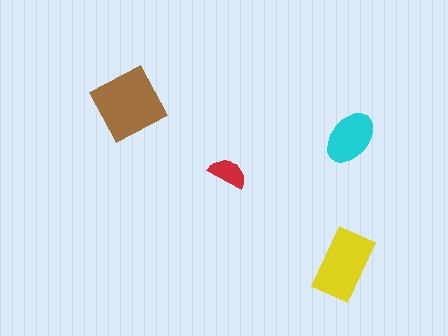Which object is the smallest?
The red semicircle.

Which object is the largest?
The brown diamond.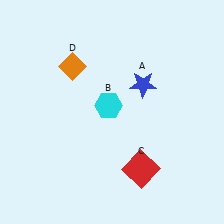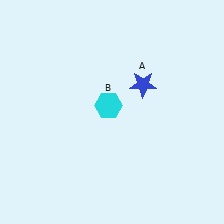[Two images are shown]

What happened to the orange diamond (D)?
The orange diamond (D) was removed in Image 2. It was in the top-left area of Image 1.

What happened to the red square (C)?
The red square (C) was removed in Image 2. It was in the bottom-right area of Image 1.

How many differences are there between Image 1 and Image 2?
There are 2 differences between the two images.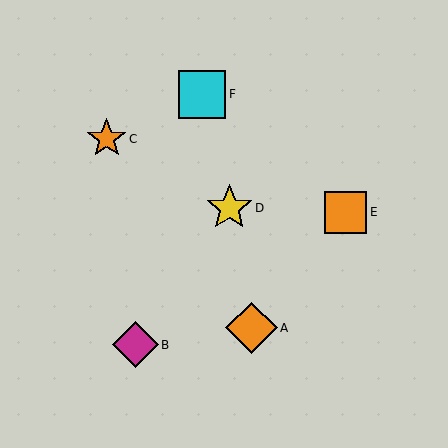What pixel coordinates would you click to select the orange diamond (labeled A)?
Click at (252, 328) to select the orange diamond A.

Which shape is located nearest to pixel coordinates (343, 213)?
The orange square (labeled E) at (346, 212) is nearest to that location.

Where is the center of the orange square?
The center of the orange square is at (346, 212).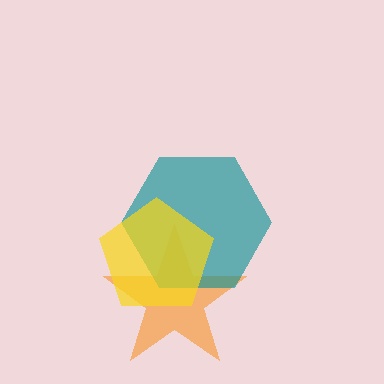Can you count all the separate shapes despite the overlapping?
Yes, there are 3 separate shapes.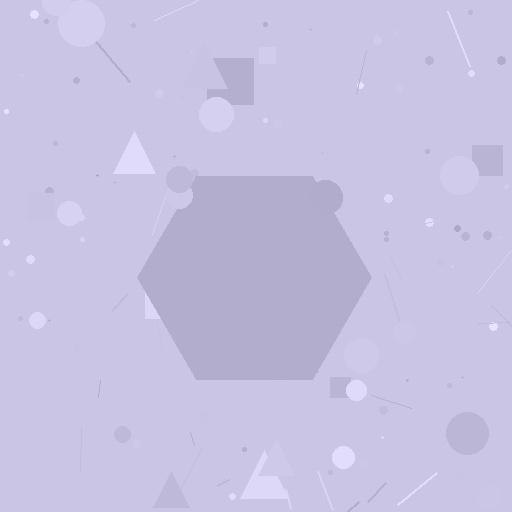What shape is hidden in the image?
A hexagon is hidden in the image.